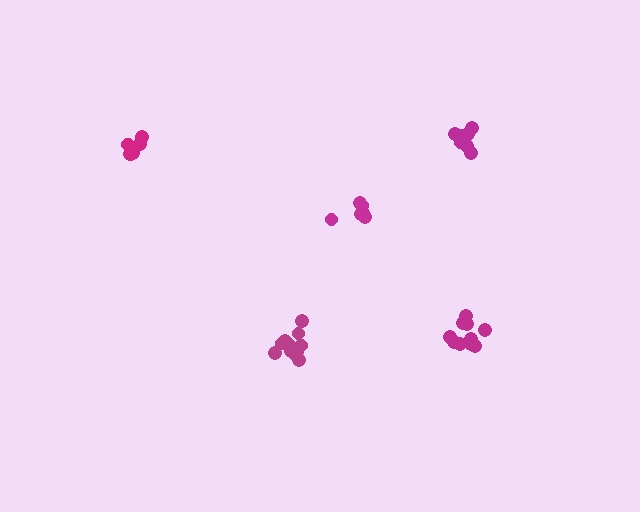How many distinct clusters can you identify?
There are 5 distinct clusters.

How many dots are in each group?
Group 1: 11 dots, Group 2: 6 dots, Group 3: 7 dots, Group 4: 6 dots, Group 5: 11 dots (41 total).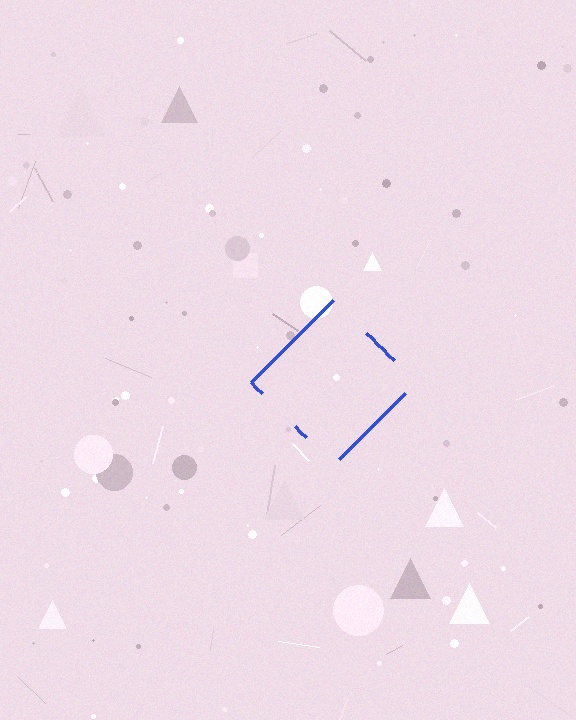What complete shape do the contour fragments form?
The contour fragments form a diamond.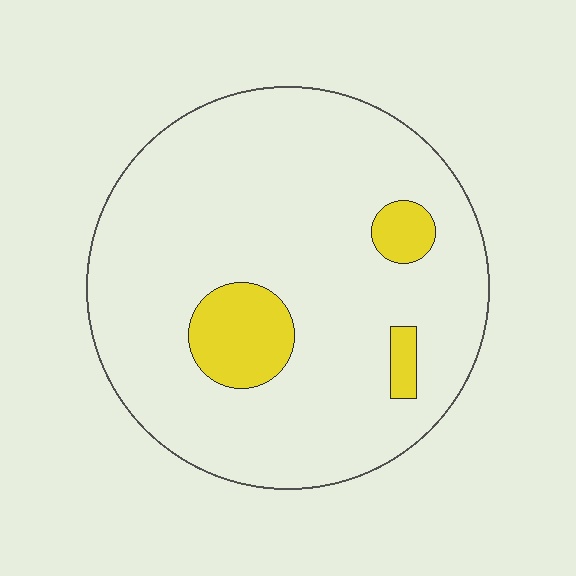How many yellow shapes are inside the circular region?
3.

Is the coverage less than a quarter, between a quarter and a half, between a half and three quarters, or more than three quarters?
Less than a quarter.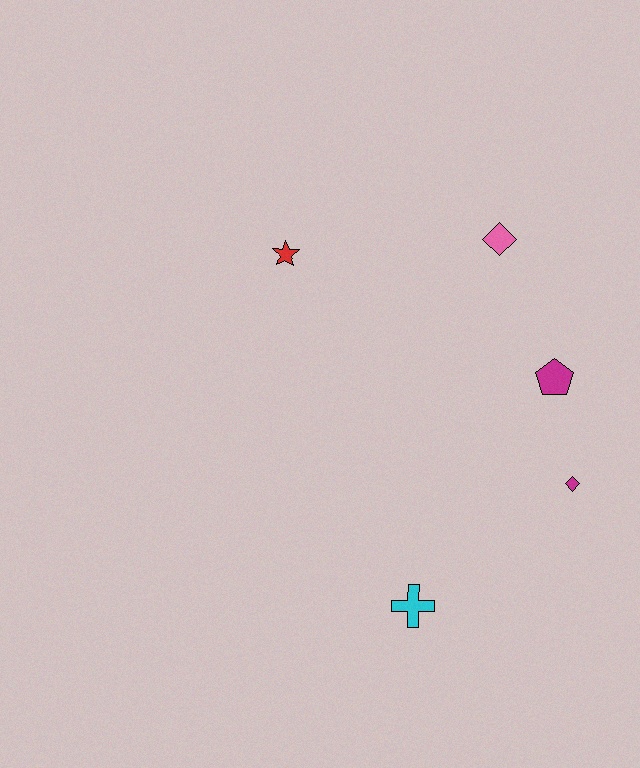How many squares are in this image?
There are no squares.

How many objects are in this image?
There are 5 objects.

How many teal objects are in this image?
There are no teal objects.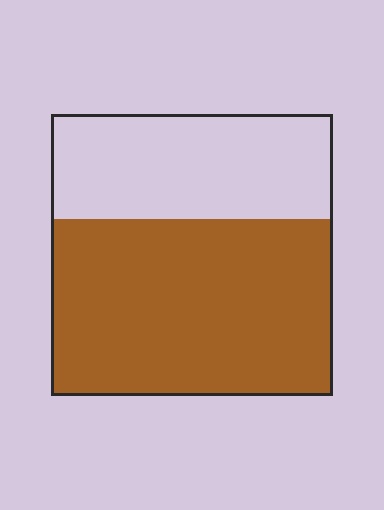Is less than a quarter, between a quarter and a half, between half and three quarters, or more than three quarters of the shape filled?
Between half and three quarters.